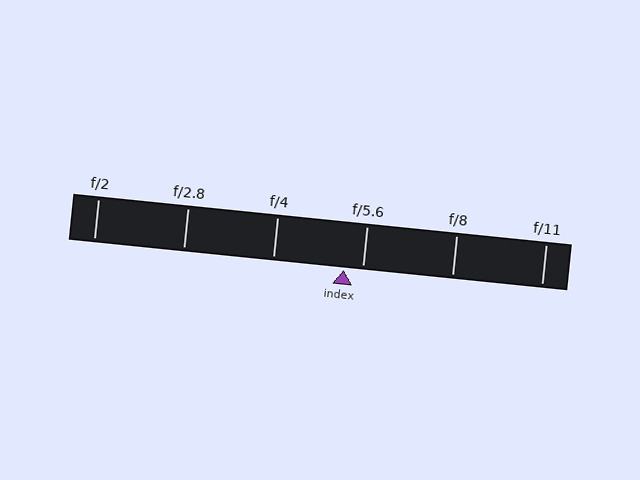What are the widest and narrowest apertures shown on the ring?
The widest aperture shown is f/2 and the narrowest is f/11.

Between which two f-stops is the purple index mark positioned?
The index mark is between f/4 and f/5.6.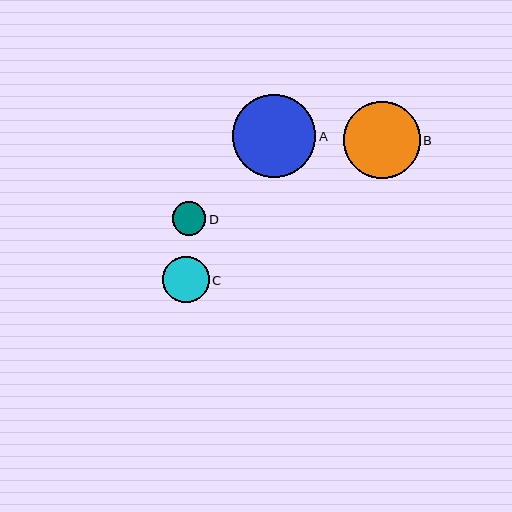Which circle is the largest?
Circle A is the largest with a size of approximately 83 pixels.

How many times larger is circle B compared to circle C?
Circle B is approximately 1.7 times the size of circle C.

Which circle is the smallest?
Circle D is the smallest with a size of approximately 34 pixels.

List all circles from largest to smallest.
From largest to smallest: A, B, C, D.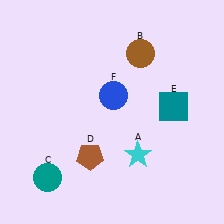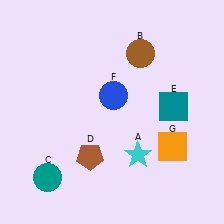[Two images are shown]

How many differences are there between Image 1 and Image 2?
There is 1 difference between the two images.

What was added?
An orange square (G) was added in Image 2.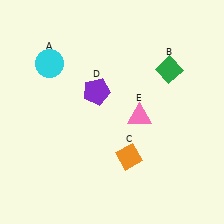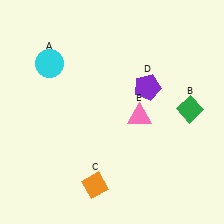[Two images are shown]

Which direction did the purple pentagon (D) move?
The purple pentagon (D) moved right.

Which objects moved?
The objects that moved are: the green diamond (B), the orange diamond (C), the purple pentagon (D).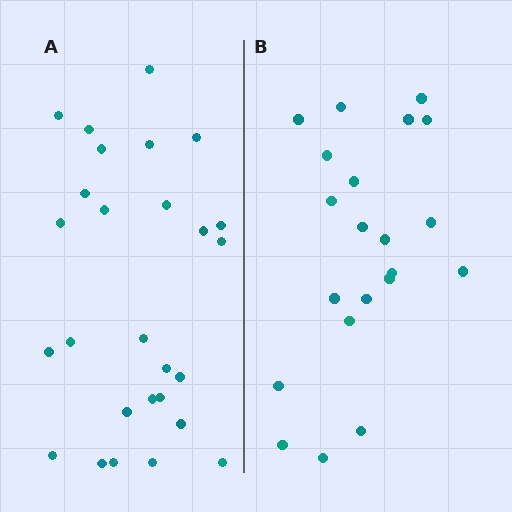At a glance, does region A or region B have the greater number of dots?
Region A (the left region) has more dots.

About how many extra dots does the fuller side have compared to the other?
Region A has about 6 more dots than region B.